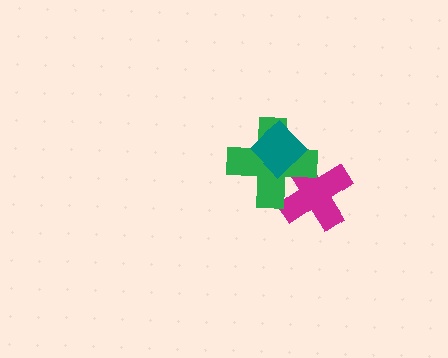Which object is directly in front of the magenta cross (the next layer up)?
The green cross is directly in front of the magenta cross.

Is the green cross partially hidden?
Yes, it is partially covered by another shape.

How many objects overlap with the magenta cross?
2 objects overlap with the magenta cross.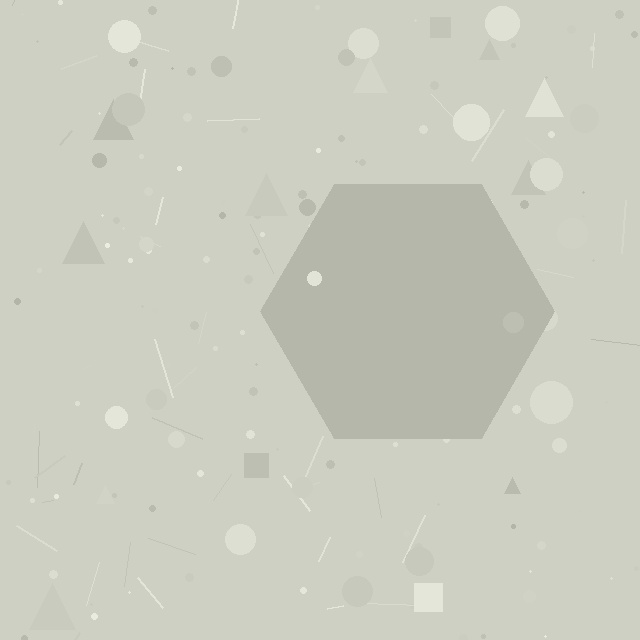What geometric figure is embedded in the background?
A hexagon is embedded in the background.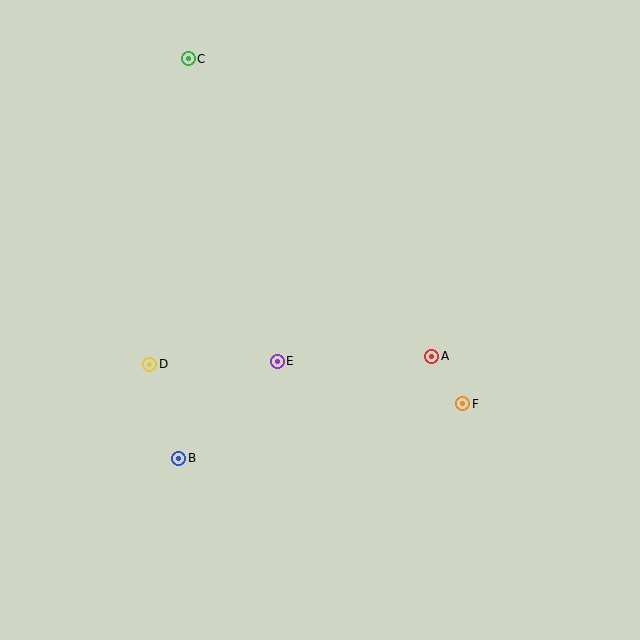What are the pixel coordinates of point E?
Point E is at (277, 361).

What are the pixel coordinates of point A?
Point A is at (432, 356).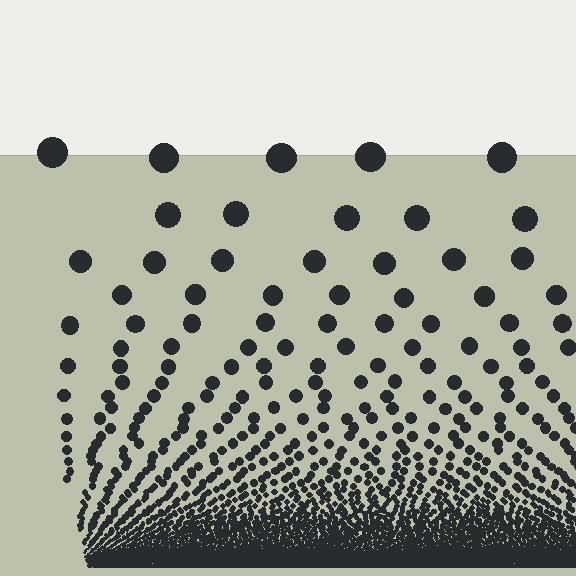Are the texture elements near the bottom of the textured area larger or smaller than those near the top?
Smaller. The gradient is inverted — elements near the bottom are smaller and denser.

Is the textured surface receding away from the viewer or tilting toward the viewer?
The surface appears to tilt toward the viewer. Texture elements get larger and sparser toward the top.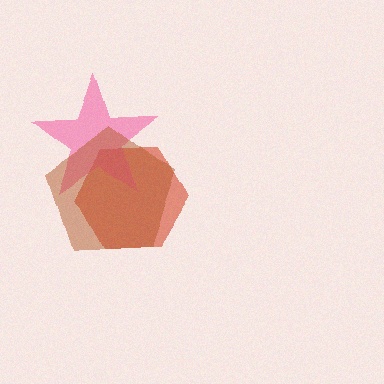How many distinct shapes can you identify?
There are 3 distinct shapes: a red hexagon, a pink star, a brown pentagon.